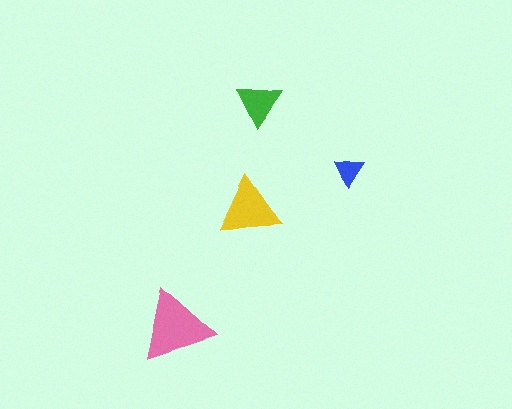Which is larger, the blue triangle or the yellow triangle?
The yellow one.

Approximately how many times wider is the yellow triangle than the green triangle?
About 1.5 times wider.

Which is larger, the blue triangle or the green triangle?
The green one.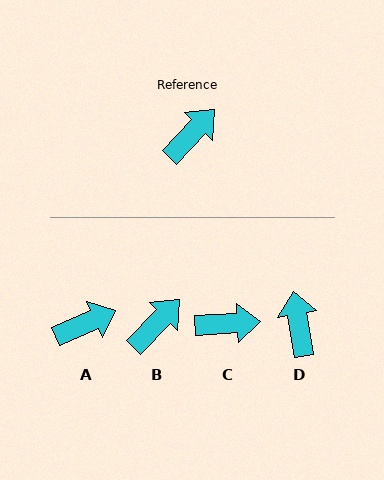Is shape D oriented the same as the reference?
No, it is off by about 53 degrees.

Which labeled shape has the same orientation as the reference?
B.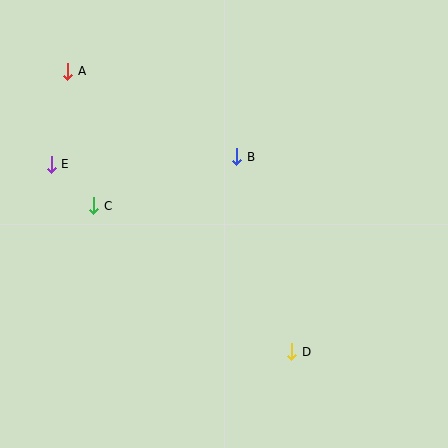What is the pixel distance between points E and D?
The distance between E and D is 305 pixels.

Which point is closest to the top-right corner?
Point B is closest to the top-right corner.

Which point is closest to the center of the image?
Point B at (237, 157) is closest to the center.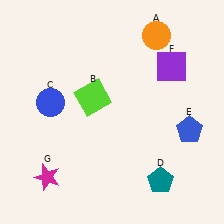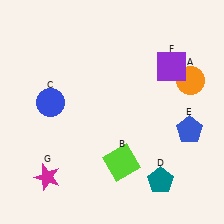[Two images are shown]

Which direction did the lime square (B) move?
The lime square (B) moved down.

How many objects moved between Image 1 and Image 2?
2 objects moved between the two images.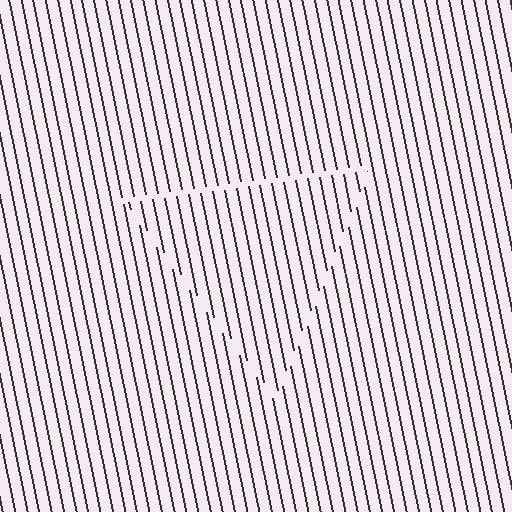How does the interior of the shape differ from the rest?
The interior of the shape contains the same grating, shifted by half a period — the contour is defined by the phase discontinuity where line-ends from the inner and outer gratings abut.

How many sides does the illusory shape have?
3 sides — the line-ends trace a triangle.